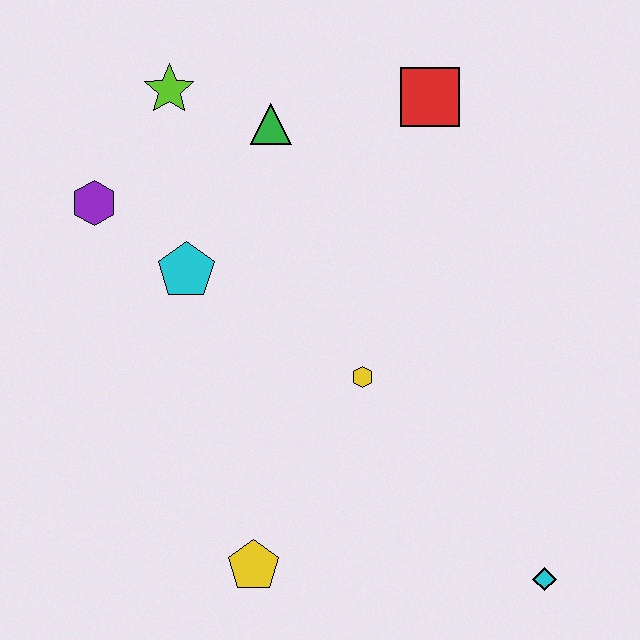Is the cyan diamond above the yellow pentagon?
No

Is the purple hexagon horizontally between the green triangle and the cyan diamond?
No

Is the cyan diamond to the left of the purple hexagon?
No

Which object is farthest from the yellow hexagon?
The lime star is farthest from the yellow hexagon.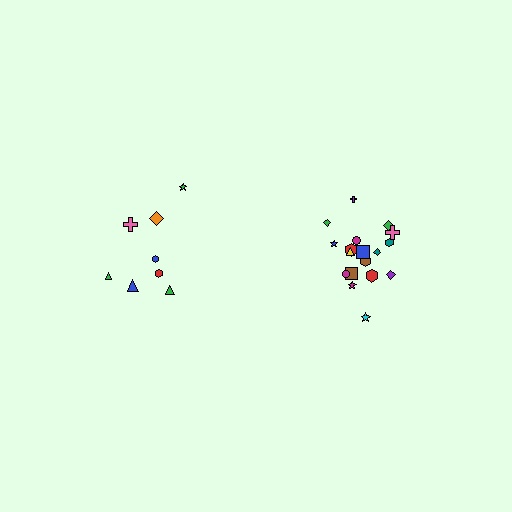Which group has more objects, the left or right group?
The right group.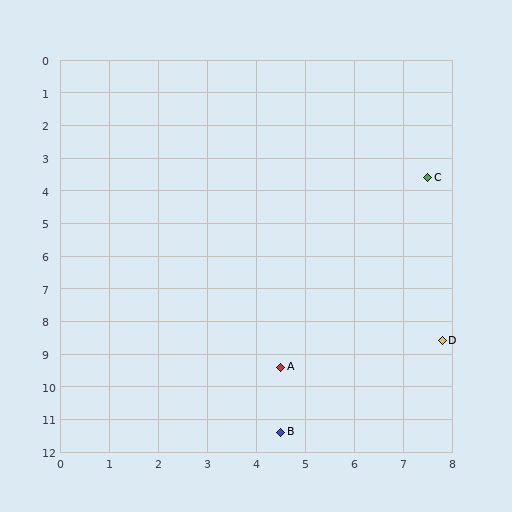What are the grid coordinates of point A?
Point A is at approximately (4.5, 9.4).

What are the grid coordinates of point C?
Point C is at approximately (7.5, 3.6).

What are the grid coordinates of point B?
Point B is at approximately (4.5, 11.4).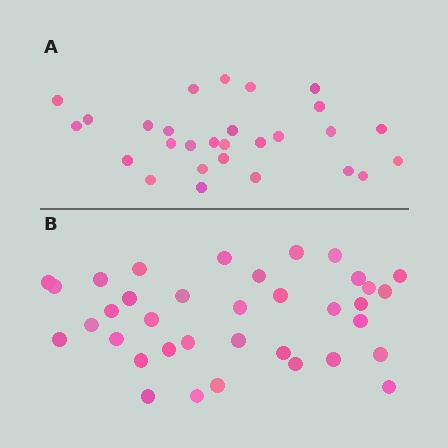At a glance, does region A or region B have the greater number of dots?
Region B (the bottom region) has more dots.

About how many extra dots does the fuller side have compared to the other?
Region B has roughly 8 or so more dots than region A.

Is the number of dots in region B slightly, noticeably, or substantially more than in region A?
Region B has noticeably more, but not dramatically so. The ratio is roughly 1.3 to 1.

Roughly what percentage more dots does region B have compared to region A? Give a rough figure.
About 30% more.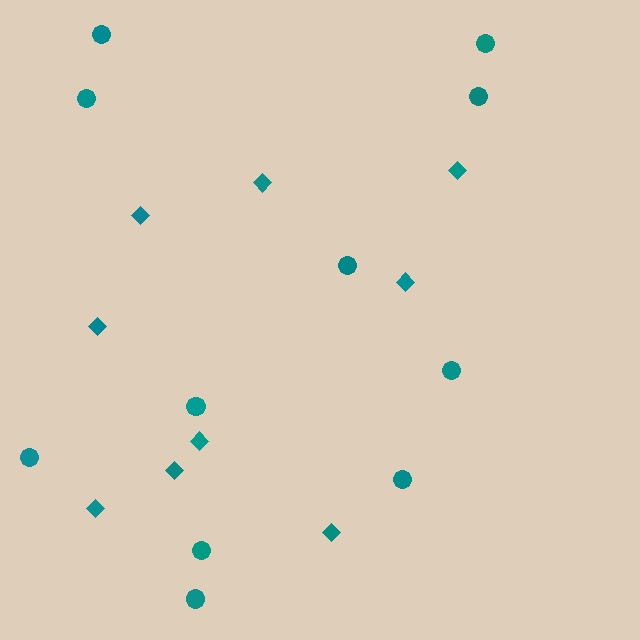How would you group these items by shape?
There are 2 groups: one group of circles (11) and one group of diamonds (9).